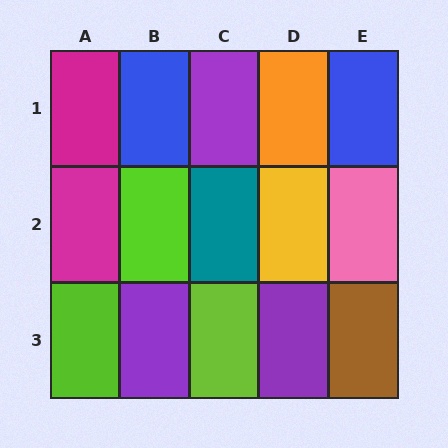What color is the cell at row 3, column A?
Lime.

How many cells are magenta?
2 cells are magenta.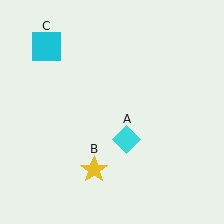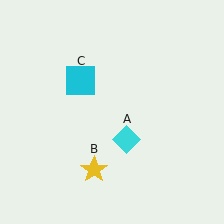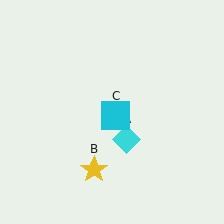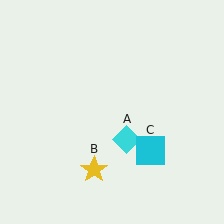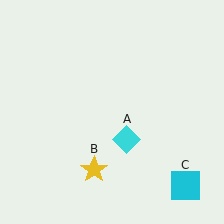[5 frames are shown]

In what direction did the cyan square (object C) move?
The cyan square (object C) moved down and to the right.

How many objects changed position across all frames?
1 object changed position: cyan square (object C).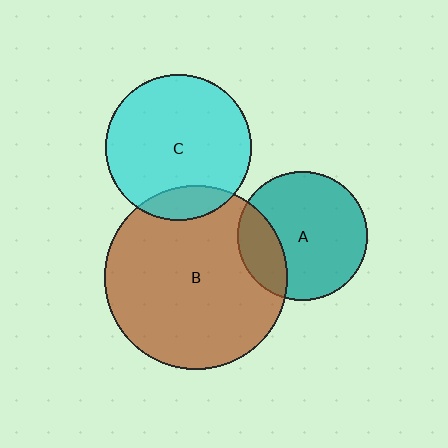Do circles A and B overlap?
Yes.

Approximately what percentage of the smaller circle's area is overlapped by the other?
Approximately 25%.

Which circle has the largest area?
Circle B (brown).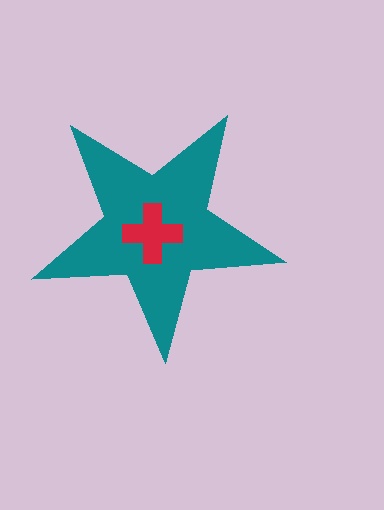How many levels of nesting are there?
2.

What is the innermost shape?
The red cross.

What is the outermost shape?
The teal star.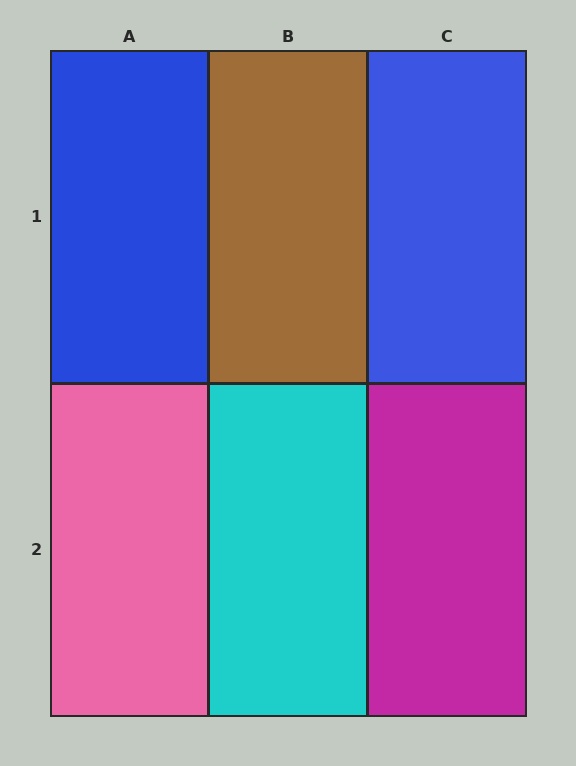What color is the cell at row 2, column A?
Pink.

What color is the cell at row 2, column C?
Magenta.